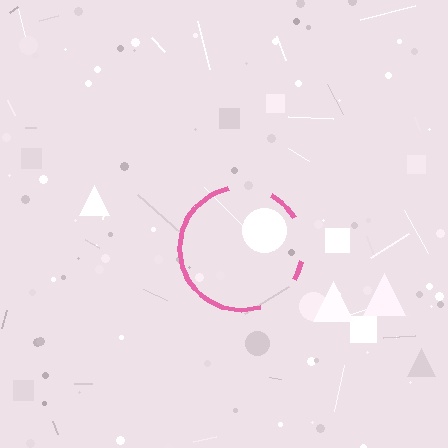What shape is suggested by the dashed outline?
The dashed outline suggests a circle.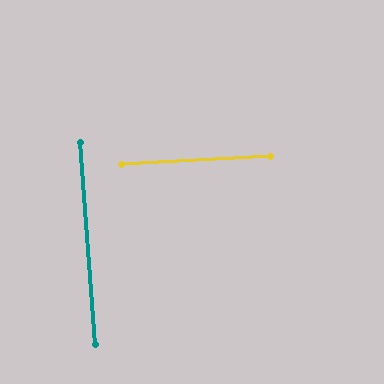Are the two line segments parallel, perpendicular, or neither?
Perpendicular — they meet at approximately 89°.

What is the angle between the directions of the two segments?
Approximately 89 degrees.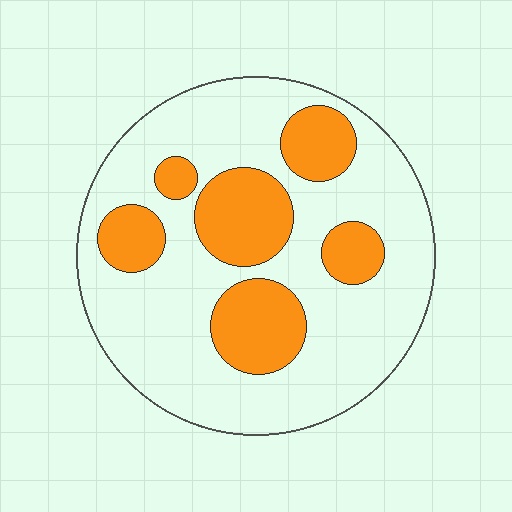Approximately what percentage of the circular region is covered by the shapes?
Approximately 30%.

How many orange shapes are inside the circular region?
6.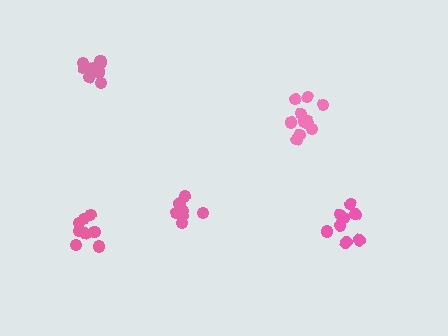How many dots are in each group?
Group 1: 8 dots, Group 2: 9 dots, Group 3: 11 dots, Group 4: 8 dots, Group 5: 8 dots (44 total).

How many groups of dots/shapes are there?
There are 5 groups.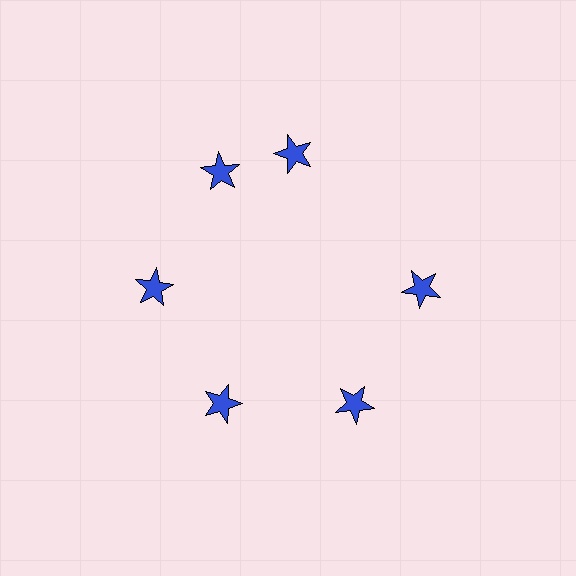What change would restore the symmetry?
The symmetry would be restored by rotating it back into even spacing with its neighbors so that all 6 stars sit at equal angles and equal distance from the center.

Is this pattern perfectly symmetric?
No. The 6 blue stars are arranged in a ring, but one element near the 1 o'clock position is rotated out of alignment along the ring, breaking the 6-fold rotational symmetry.